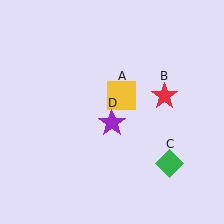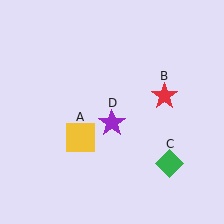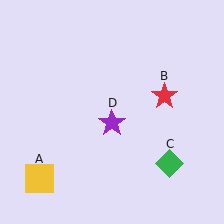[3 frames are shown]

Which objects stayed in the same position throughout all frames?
Red star (object B) and green diamond (object C) and purple star (object D) remained stationary.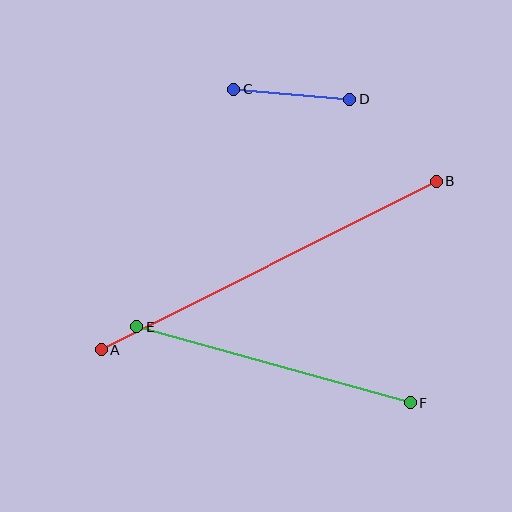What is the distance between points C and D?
The distance is approximately 116 pixels.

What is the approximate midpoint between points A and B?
The midpoint is at approximately (269, 266) pixels.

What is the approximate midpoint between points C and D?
The midpoint is at approximately (292, 94) pixels.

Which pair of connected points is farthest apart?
Points A and B are farthest apart.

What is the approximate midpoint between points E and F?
The midpoint is at approximately (274, 365) pixels.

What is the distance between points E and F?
The distance is approximately 284 pixels.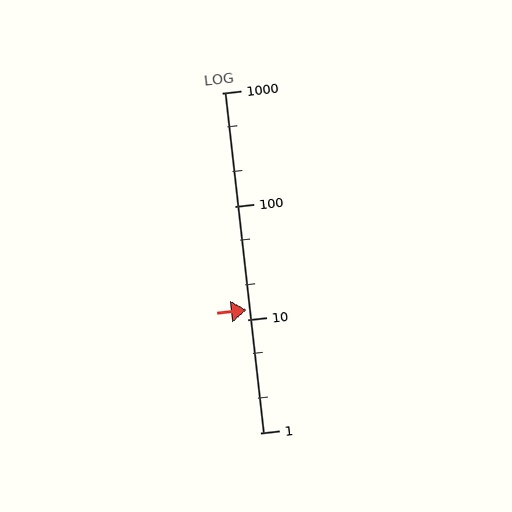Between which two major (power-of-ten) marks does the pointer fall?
The pointer is between 10 and 100.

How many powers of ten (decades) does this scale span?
The scale spans 3 decades, from 1 to 1000.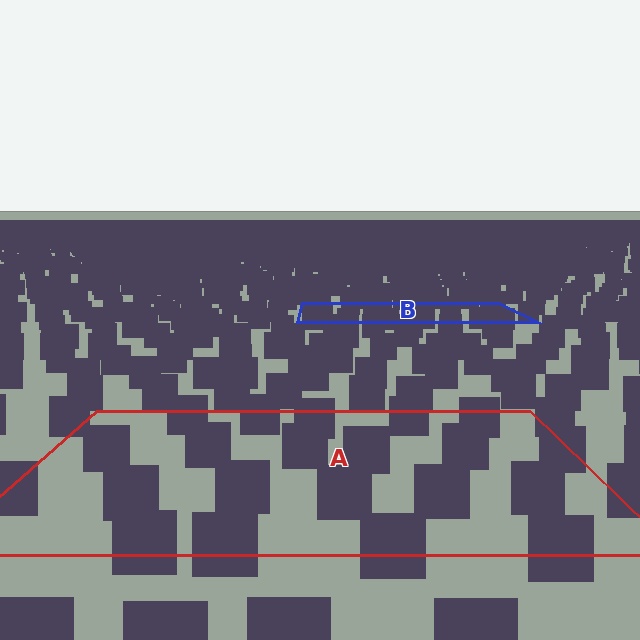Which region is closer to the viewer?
Region A is closer. The texture elements there are larger and more spread out.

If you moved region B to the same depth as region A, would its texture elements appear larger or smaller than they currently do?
They would appear larger. At a closer depth, the same texture elements are projected at a bigger on-screen size.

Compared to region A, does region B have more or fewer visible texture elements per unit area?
Region B has more texture elements per unit area — they are packed more densely because it is farther away.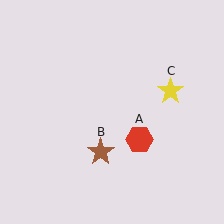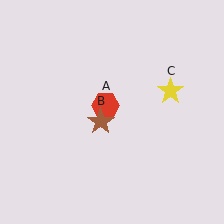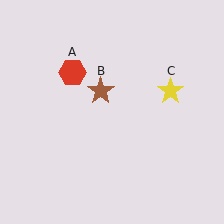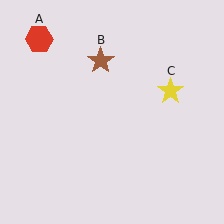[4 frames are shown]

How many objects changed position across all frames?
2 objects changed position: red hexagon (object A), brown star (object B).